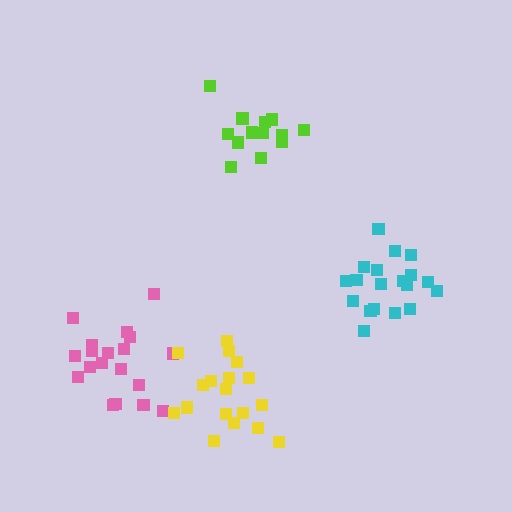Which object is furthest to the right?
The cyan cluster is rightmost.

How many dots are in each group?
Group 1: 19 dots, Group 2: 18 dots, Group 3: 19 dots, Group 4: 14 dots (70 total).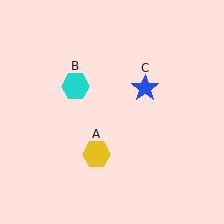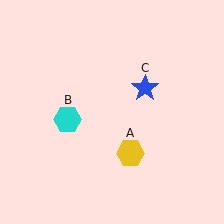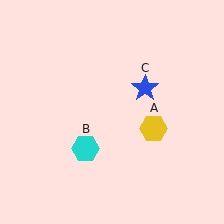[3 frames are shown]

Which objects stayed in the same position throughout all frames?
Blue star (object C) remained stationary.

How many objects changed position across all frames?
2 objects changed position: yellow hexagon (object A), cyan hexagon (object B).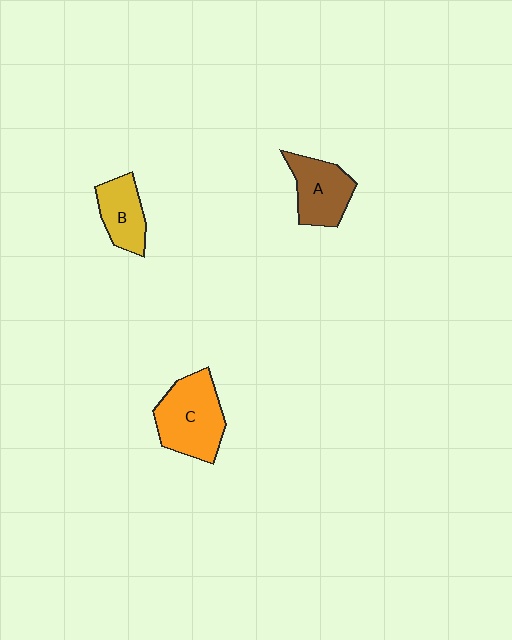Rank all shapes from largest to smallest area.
From largest to smallest: C (orange), A (brown), B (yellow).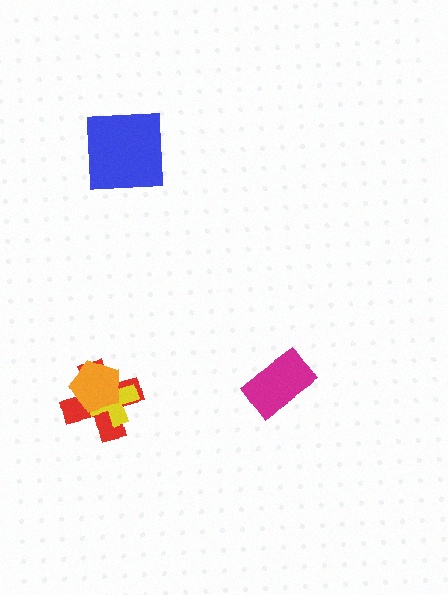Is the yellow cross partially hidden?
Yes, it is partially covered by another shape.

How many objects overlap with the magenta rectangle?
0 objects overlap with the magenta rectangle.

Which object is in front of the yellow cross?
The orange pentagon is in front of the yellow cross.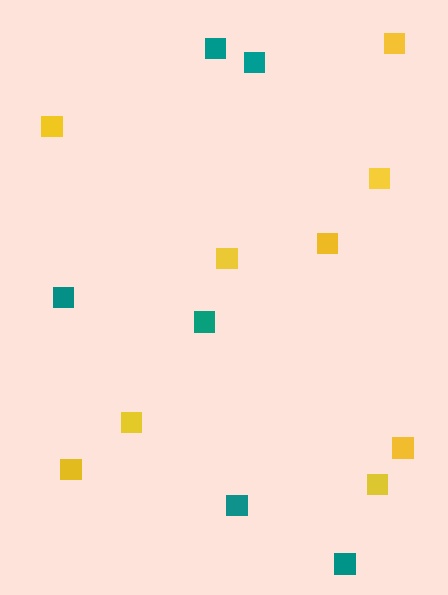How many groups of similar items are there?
There are 2 groups: one group of yellow squares (9) and one group of teal squares (6).